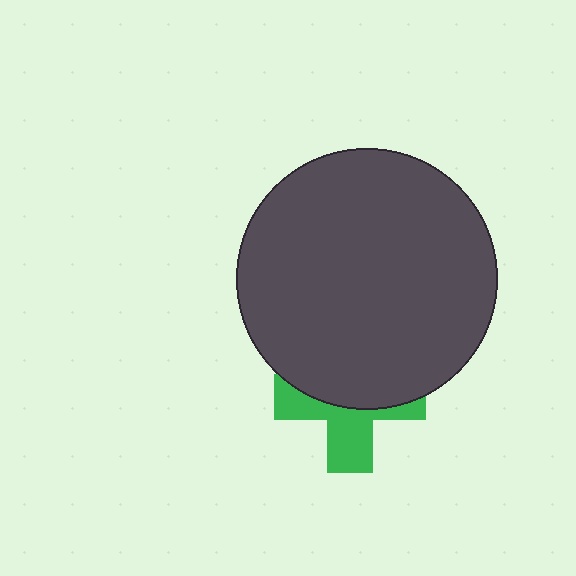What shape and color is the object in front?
The object in front is a dark gray circle.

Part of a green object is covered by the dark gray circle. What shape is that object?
It is a cross.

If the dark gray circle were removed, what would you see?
You would see the complete green cross.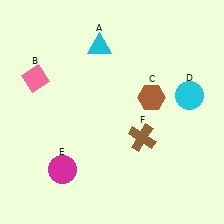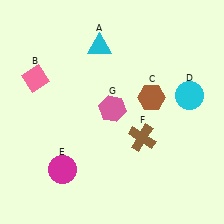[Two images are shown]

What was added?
A pink hexagon (G) was added in Image 2.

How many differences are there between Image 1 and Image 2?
There is 1 difference between the two images.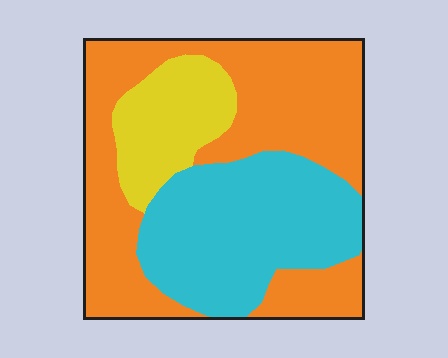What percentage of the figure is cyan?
Cyan covers about 35% of the figure.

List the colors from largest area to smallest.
From largest to smallest: orange, cyan, yellow.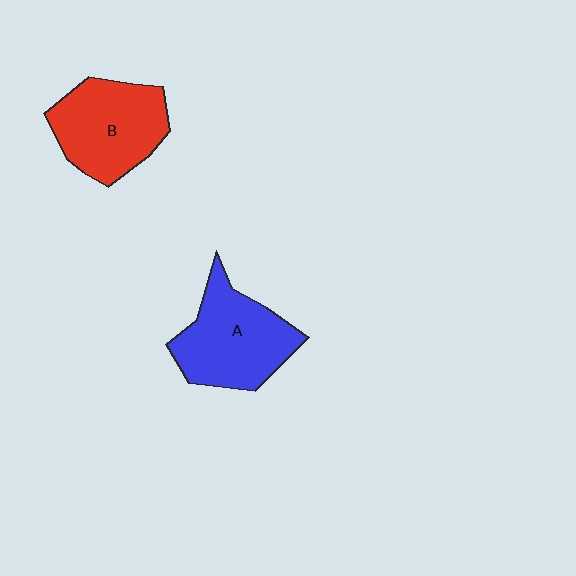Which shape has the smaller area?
Shape B (red).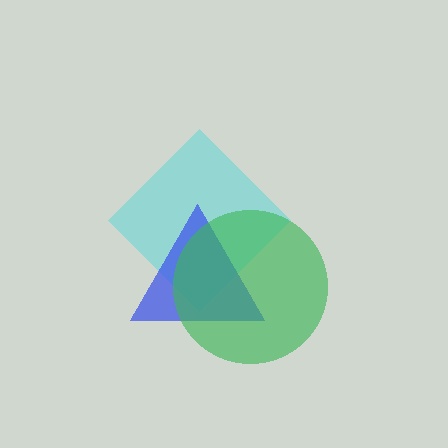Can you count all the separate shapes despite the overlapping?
Yes, there are 3 separate shapes.